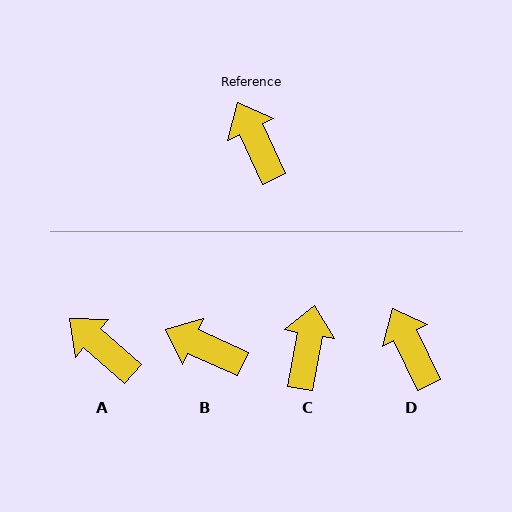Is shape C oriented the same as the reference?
No, it is off by about 35 degrees.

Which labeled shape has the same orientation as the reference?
D.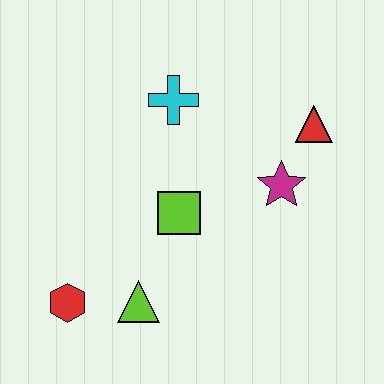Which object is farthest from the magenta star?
The red hexagon is farthest from the magenta star.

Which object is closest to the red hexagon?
The lime triangle is closest to the red hexagon.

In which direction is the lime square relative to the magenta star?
The lime square is to the left of the magenta star.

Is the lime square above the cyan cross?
No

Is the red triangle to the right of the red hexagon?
Yes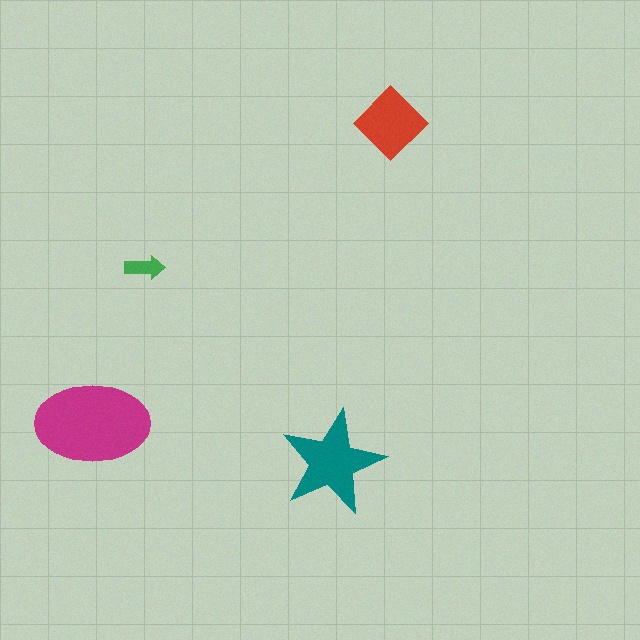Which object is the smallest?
The green arrow.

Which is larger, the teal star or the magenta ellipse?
The magenta ellipse.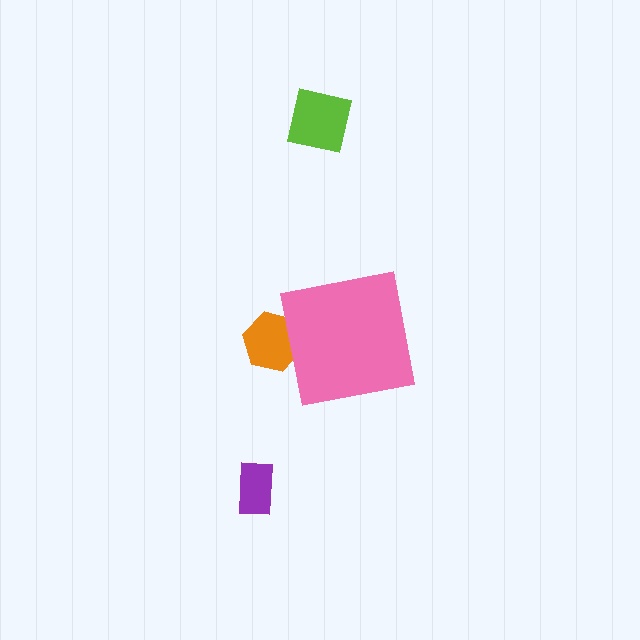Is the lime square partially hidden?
No, the lime square is fully visible.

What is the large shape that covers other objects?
A pink square.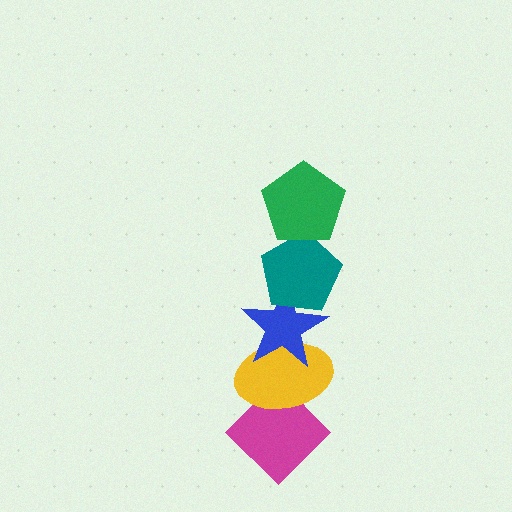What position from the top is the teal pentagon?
The teal pentagon is 2nd from the top.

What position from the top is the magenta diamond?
The magenta diamond is 5th from the top.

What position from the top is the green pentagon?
The green pentagon is 1st from the top.